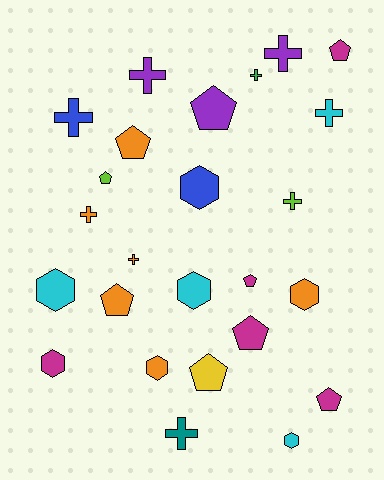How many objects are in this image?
There are 25 objects.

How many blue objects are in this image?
There are 2 blue objects.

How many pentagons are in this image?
There are 9 pentagons.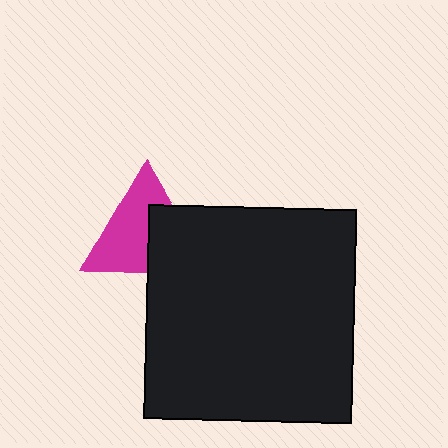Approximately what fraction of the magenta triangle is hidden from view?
Roughly 41% of the magenta triangle is hidden behind the black rectangle.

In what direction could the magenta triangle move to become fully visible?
The magenta triangle could move toward the upper-left. That would shift it out from behind the black rectangle entirely.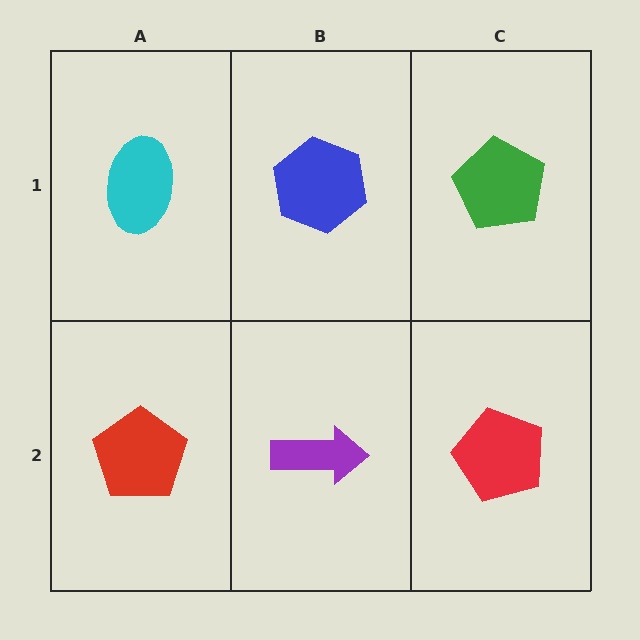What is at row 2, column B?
A purple arrow.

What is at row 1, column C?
A green pentagon.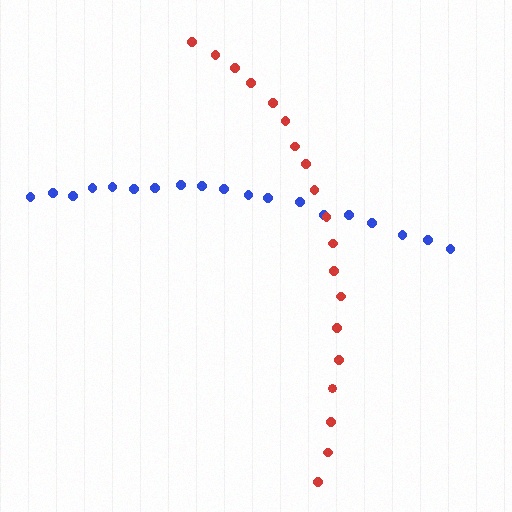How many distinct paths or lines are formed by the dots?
There are 2 distinct paths.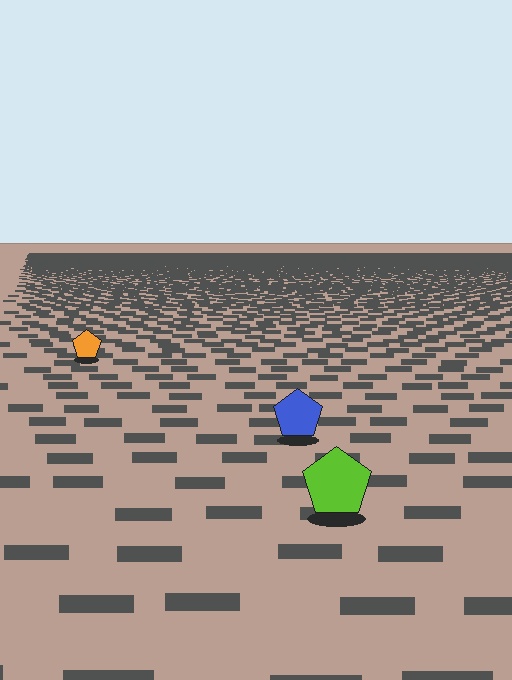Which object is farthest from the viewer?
The orange pentagon is farthest from the viewer. It appears smaller and the ground texture around it is denser.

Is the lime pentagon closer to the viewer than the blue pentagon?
Yes. The lime pentagon is closer — you can tell from the texture gradient: the ground texture is coarser near it.